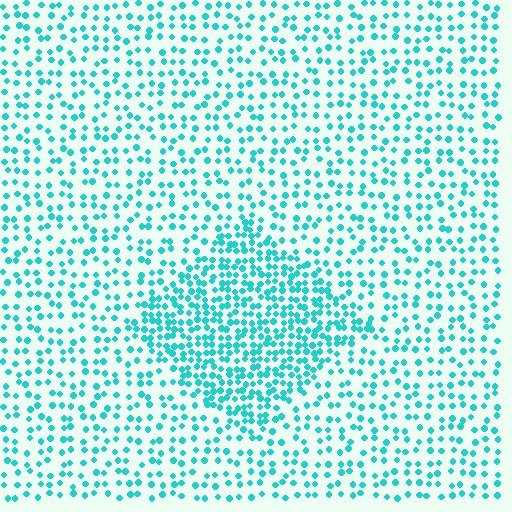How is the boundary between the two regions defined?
The boundary is defined by a change in element density (approximately 2.1x ratio). All elements are the same color, size, and shape.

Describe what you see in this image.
The image contains small cyan elements arranged at two different densities. A diamond-shaped region is visible where the elements are more densely packed than the surrounding area.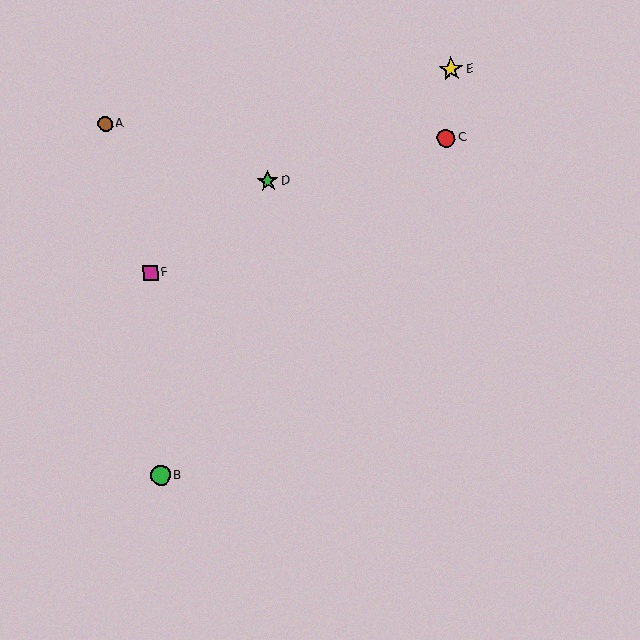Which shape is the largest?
The yellow star (labeled E) is the largest.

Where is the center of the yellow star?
The center of the yellow star is at (451, 69).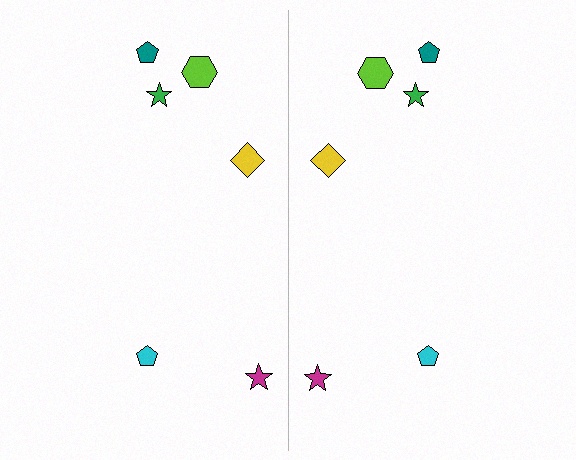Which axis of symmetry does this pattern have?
The pattern has a vertical axis of symmetry running through the center of the image.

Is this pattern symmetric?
Yes, this pattern has bilateral (reflection) symmetry.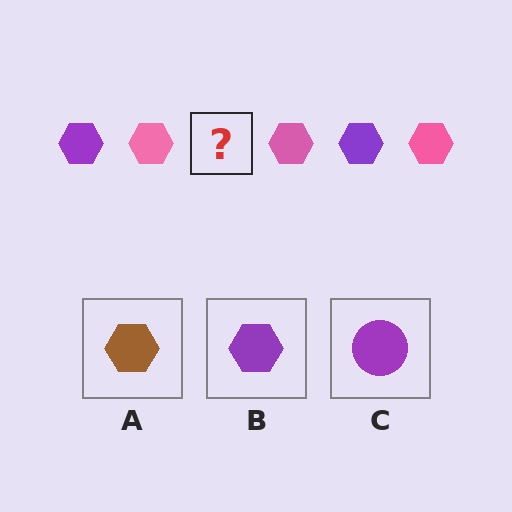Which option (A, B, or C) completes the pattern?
B.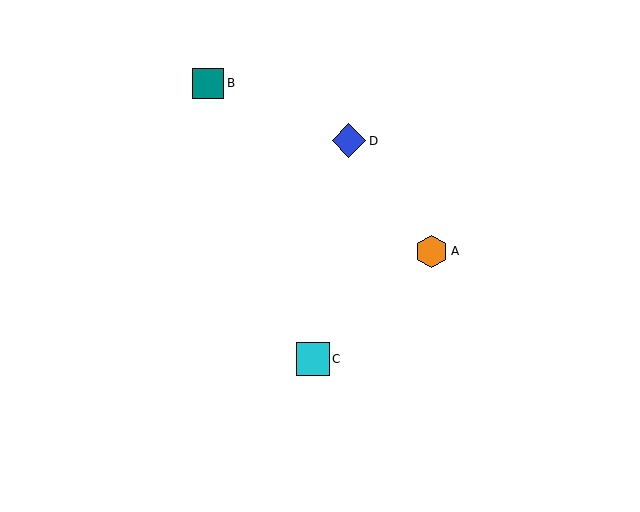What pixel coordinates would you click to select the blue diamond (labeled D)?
Click at (349, 141) to select the blue diamond D.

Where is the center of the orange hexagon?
The center of the orange hexagon is at (432, 251).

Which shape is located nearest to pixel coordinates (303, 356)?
The cyan square (labeled C) at (313, 359) is nearest to that location.